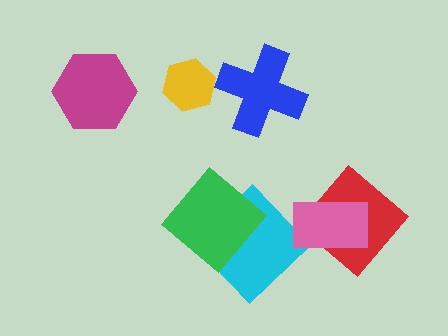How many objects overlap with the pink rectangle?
1 object overlaps with the pink rectangle.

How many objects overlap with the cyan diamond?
1 object overlaps with the cyan diamond.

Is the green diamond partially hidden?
No, no other shape covers it.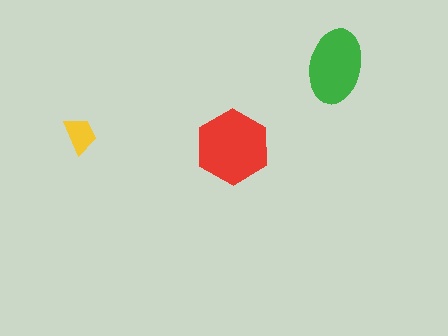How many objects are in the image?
There are 3 objects in the image.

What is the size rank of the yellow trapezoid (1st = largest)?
3rd.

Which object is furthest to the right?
The green ellipse is rightmost.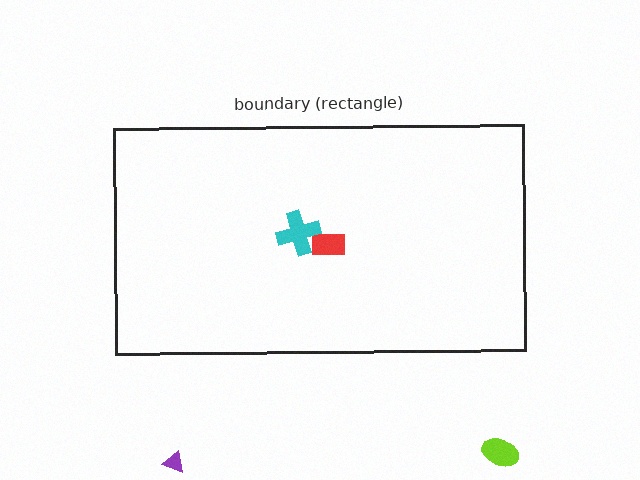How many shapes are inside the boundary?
2 inside, 2 outside.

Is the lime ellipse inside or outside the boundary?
Outside.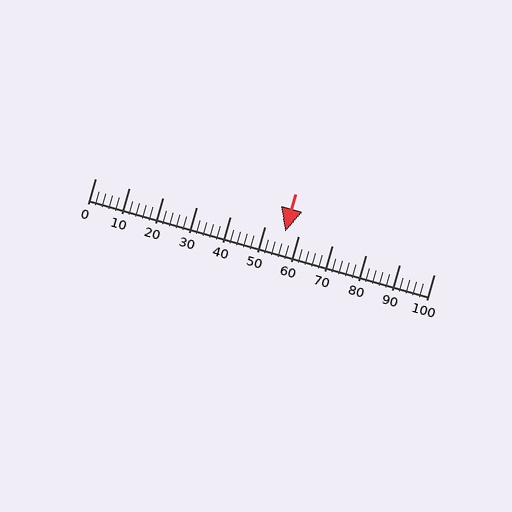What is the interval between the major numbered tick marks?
The major tick marks are spaced 10 units apart.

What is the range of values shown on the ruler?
The ruler shows values from 0 to 100.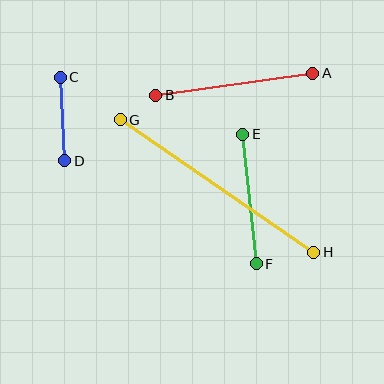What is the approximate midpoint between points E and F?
The midpoint is at approximately (250, 199) pixels.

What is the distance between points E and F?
The distance is approximately 130 pixels.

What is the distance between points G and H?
The distance is approximately 235 pixels.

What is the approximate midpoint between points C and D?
The midpoint is at approximately (62, 119) pixels.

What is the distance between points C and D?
The distance is approximately 83 pixels.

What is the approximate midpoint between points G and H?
The midpoint is at approximately (217, 186) pixels.